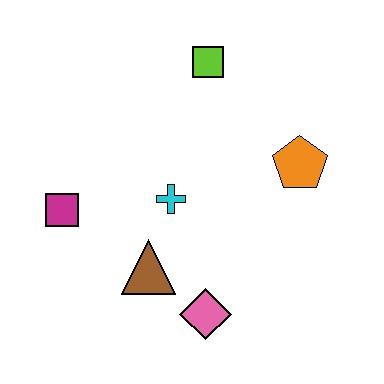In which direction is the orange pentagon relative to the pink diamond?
The orange pentagon is above the pink diamond.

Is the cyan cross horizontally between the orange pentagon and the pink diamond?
No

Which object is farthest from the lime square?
The pink diamond is farthest from the lime square.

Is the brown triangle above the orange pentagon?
No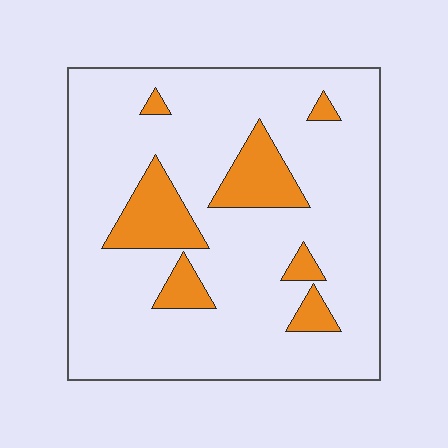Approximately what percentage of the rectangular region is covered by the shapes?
Approximately 15%.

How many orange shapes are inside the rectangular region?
7.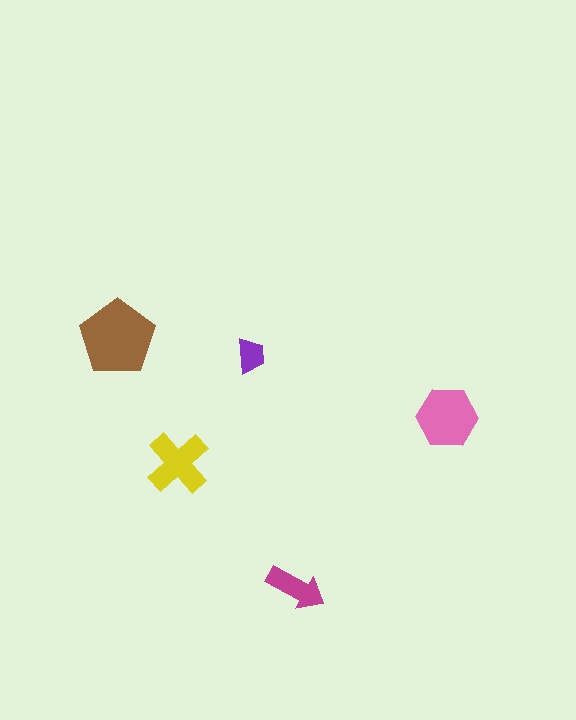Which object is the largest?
The brown pentagon.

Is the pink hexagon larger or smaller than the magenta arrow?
Larger.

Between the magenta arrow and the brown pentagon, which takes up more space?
The brown pentagon.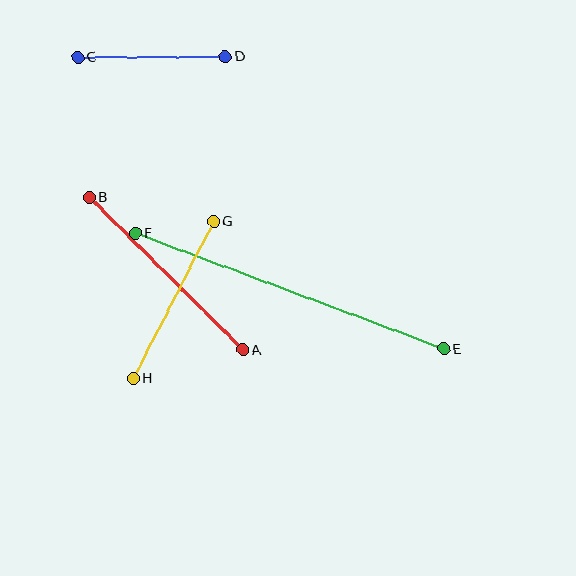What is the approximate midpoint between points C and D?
The midpoint is at approximately (152, 57) pixels.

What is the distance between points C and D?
The distance is approximately 147 pixels.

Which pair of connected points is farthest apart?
Points E and F are farthest apart.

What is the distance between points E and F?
The distance is approximately 330 pixels.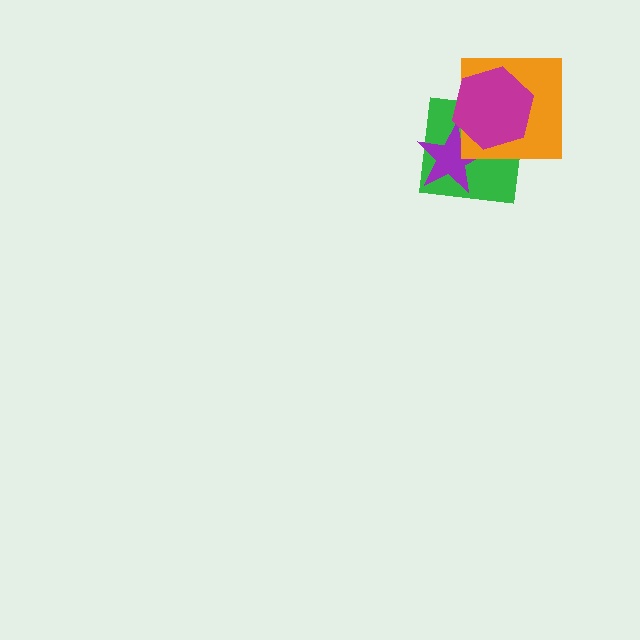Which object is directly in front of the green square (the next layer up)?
The purple star is directly in front of the green square.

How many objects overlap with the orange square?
3 objects overlap with the orange square.